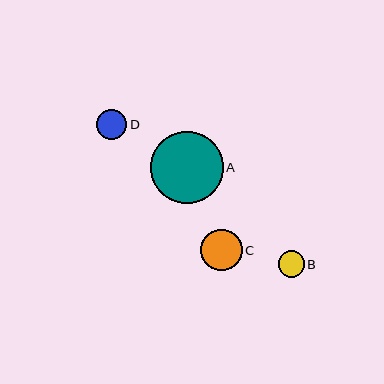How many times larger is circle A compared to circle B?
Circle A is approximately 2.7 times the size of circle B.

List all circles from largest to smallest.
From largest to smallest: A, C, D, B.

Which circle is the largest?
Circle A is the largest with a size of approximately 72 pixels.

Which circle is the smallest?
Circle B is the smallest with a size of approximately 26 pixels.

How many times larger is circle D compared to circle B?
Circle D is approximately 1.1 times the size of circle B.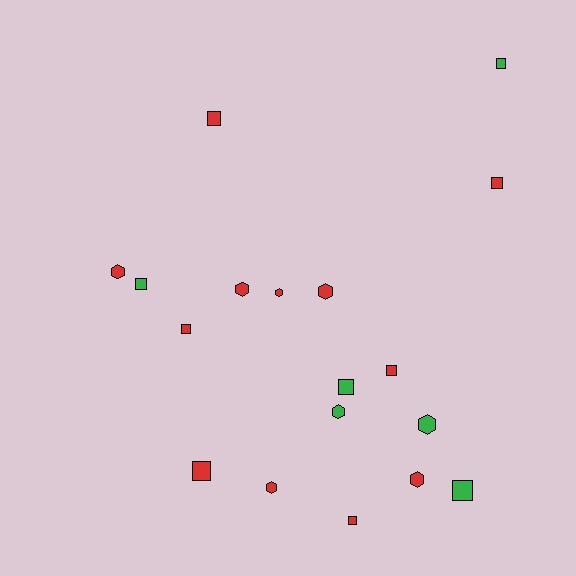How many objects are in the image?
There are 18 objects.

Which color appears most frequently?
Red, with 12 objects.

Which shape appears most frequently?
Square, with 10 objects.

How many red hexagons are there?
There are 6 red hexagons.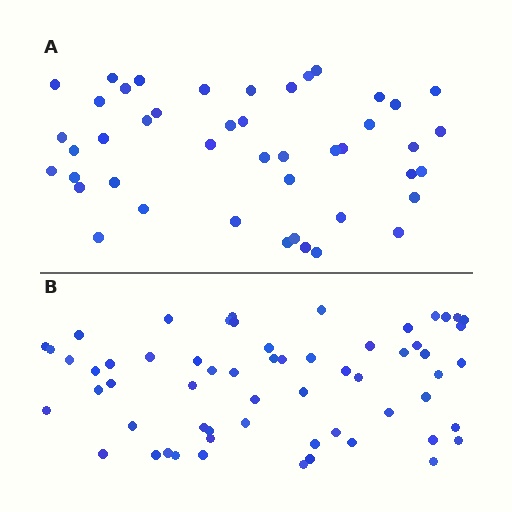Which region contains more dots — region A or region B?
Region B (the bottom region) has more dots.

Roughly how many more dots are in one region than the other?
Region B has approximately 15 more dots than region A.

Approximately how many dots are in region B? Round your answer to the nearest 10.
About 60 dots.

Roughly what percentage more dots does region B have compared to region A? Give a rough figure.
About 35% more.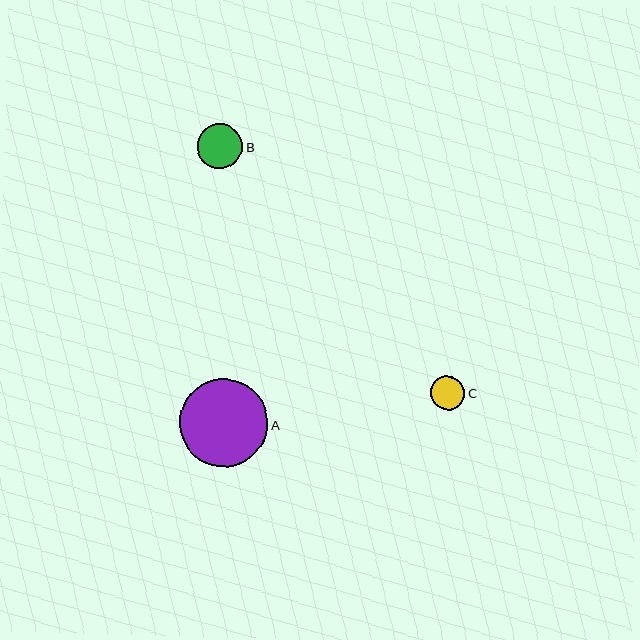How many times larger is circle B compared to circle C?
Circle B is approximately 1.3 times the size of circle C.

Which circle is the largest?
Circle A is the largest with a size of approximately 88 pixels.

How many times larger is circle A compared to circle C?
Circle A is approximately 2.6 times the size of circle C.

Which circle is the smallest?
Circle C is the smallest with a size of approximately 35 pixels.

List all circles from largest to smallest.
From largest to smallest: A, B, C.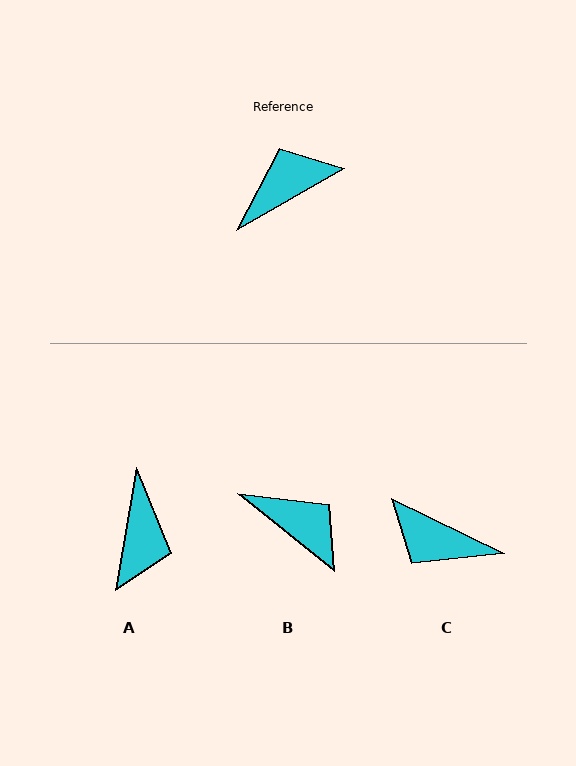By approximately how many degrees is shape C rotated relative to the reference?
Approximately 124 degrees counter-clockwise.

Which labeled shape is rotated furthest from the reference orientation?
A, about 130 degrees away.